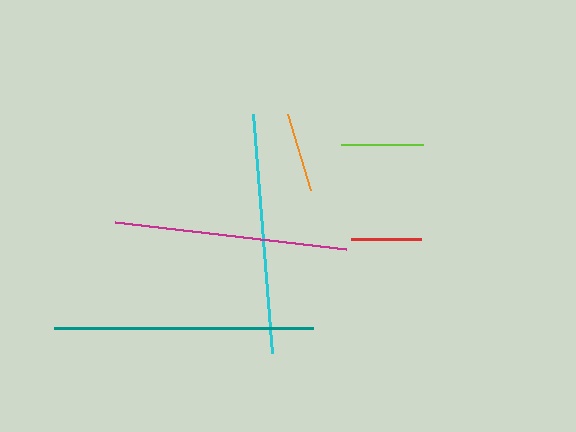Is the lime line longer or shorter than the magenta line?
The magenta line is longer than the lime line.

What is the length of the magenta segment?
The magenta segment is approximately 233 pixels long.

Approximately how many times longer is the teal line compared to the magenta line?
The teal line is approximately 1.1 times the length of the magenta line.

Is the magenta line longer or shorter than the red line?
The magenta line is longer than the red line.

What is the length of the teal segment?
The teal segment is approximately 259 pixels long.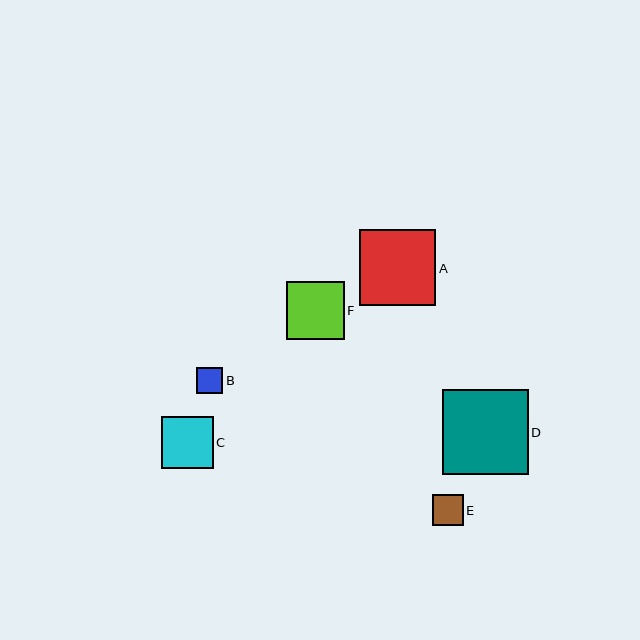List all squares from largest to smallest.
From largest to smallest: D, A, F, C, E, B.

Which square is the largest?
Square D is the largest with a size of approximately 86 pixels.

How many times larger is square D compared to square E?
Square D is approximately 2.7 times the size of square E.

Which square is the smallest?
Square B is the smallest with a size of approximately 26 pixels.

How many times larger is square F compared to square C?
Square F is approximately 1.1 times the size of square C.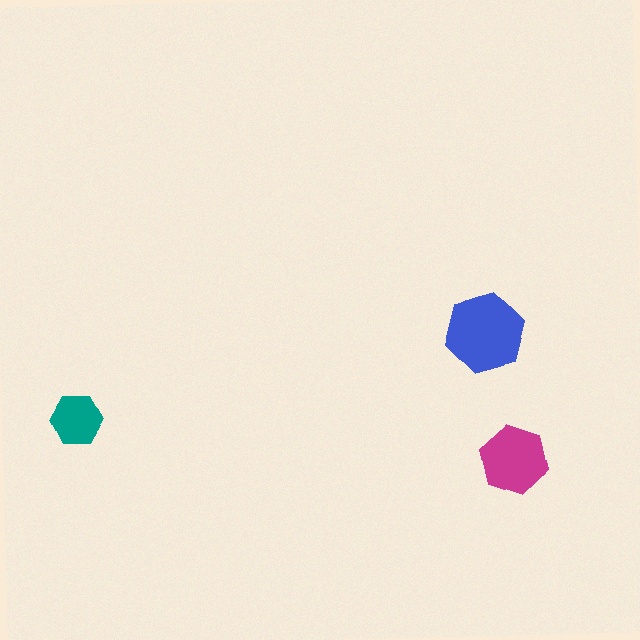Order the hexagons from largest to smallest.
the blue one, the magenta one, the teal one.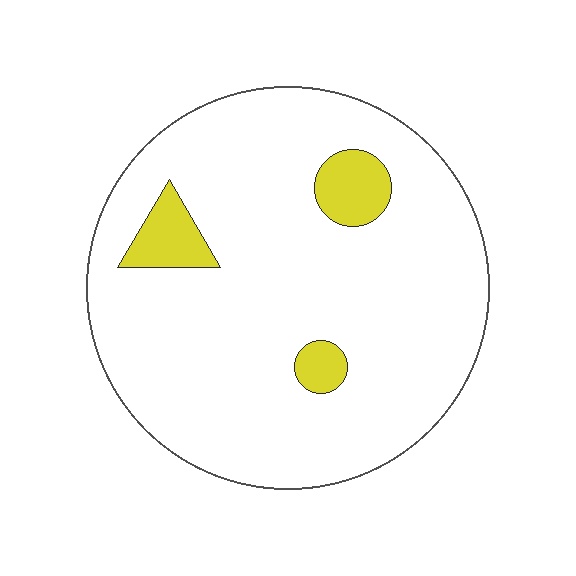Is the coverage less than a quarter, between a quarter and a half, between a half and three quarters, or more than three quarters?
Less than a quarter.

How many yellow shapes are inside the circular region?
3.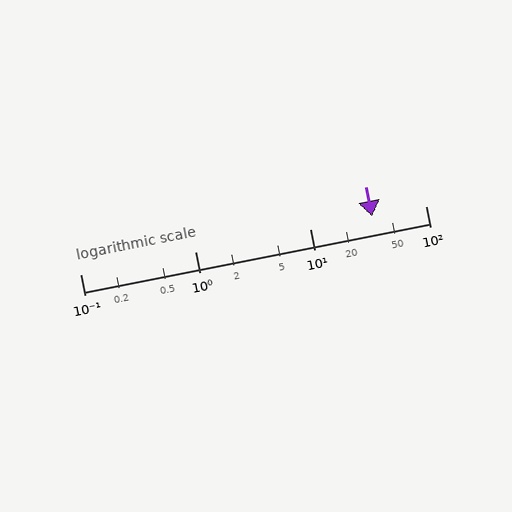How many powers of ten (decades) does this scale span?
The scale spans 3 decades, from 0.1 to 100.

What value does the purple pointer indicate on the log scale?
The pointer indicates approximately 34.